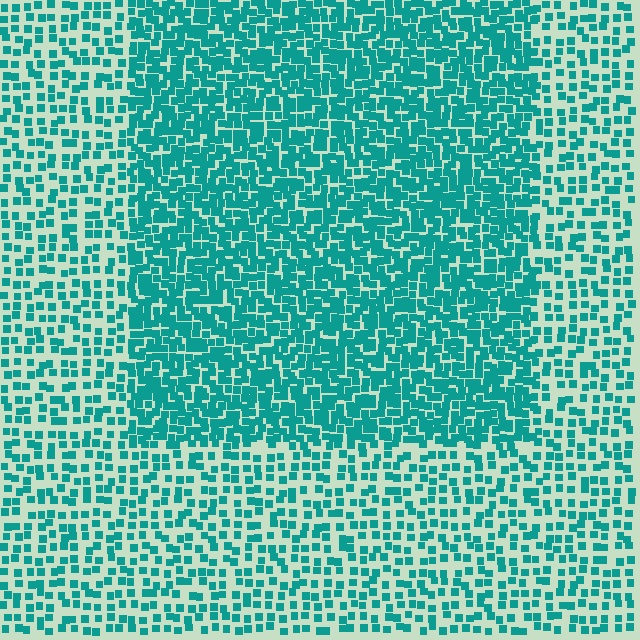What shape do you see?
I see a rectangle.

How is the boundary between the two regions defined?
The boundary is defined by a change in element density (approximately 2.1x ratio). All elements are the same color, size, and shape.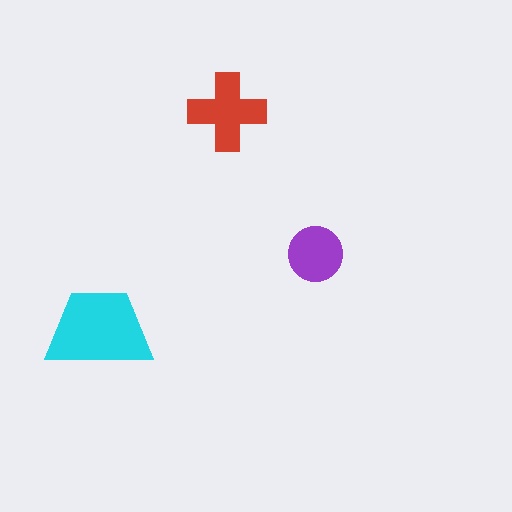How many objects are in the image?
There are 3 objects in the image.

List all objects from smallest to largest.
The purple circle, the red cross, the cyan trapezoid.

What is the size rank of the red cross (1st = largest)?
2nd.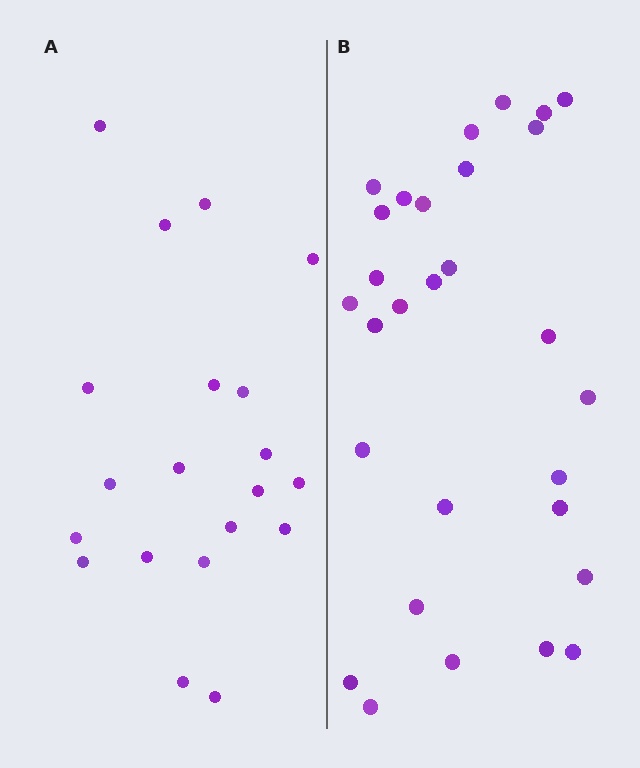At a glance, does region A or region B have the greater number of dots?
Region B (the right region) has more dots.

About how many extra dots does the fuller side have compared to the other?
Region B has roughly 8 or so more dots than region A.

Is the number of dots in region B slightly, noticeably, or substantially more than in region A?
Region B has substantially more. The ratio is roughly 1.4 to 1.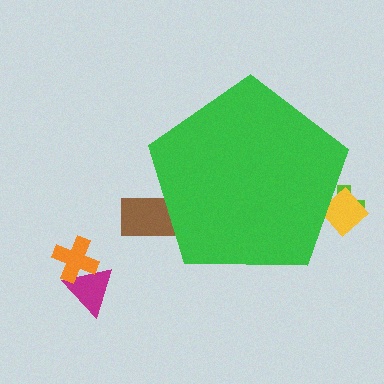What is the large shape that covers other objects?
A green pentagon.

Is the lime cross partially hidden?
Yes, the lime cross is partially hidden behind the green pentagon.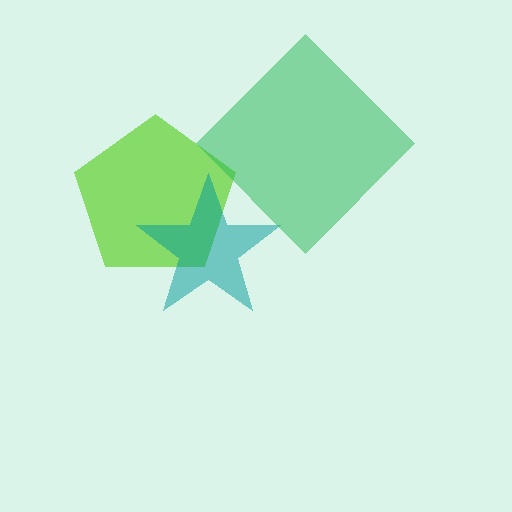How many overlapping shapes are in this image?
There are 3 overlapping shapes in the image.